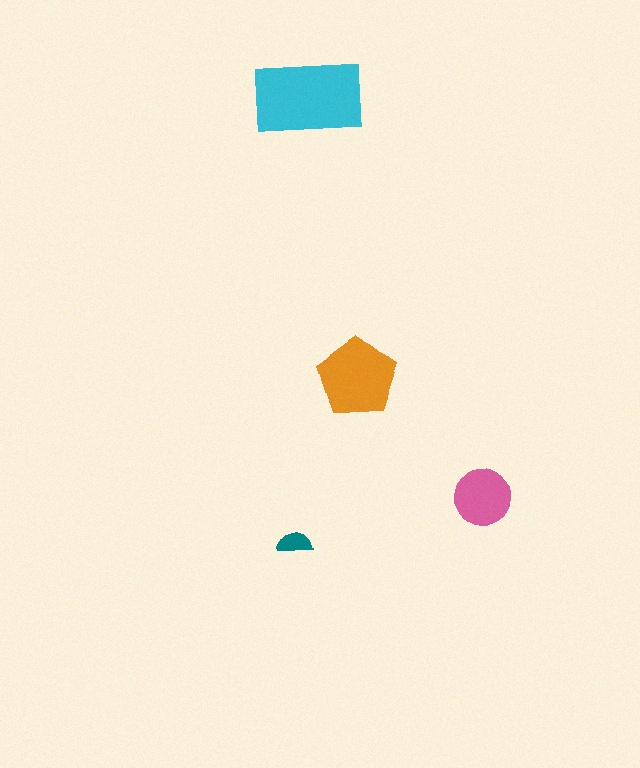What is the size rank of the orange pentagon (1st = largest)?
2nd.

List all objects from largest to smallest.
The cyan rectangle, the orange pentagon, the pink circle, the teal semicircle.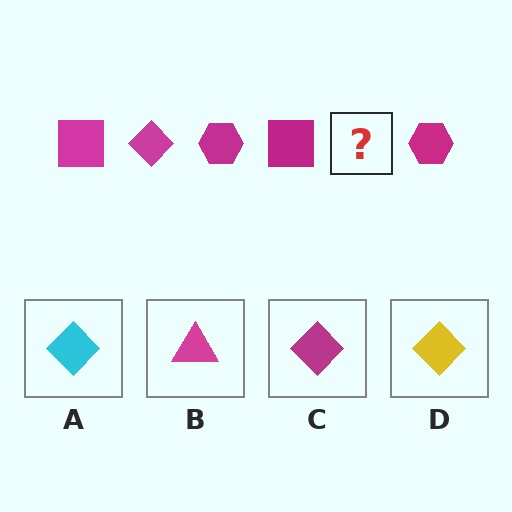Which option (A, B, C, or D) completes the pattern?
C.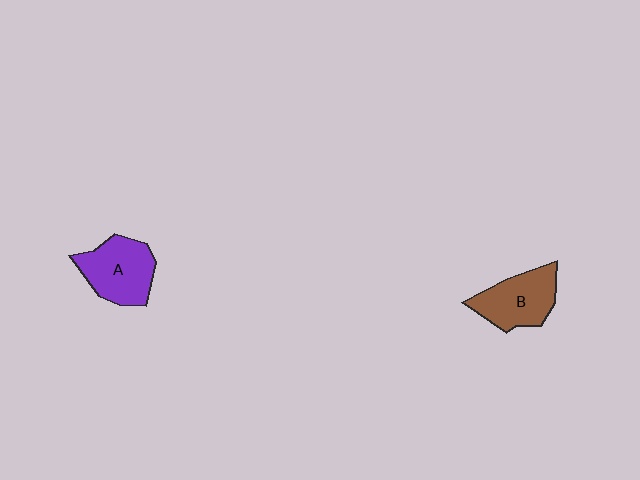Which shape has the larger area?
Shape A (purple).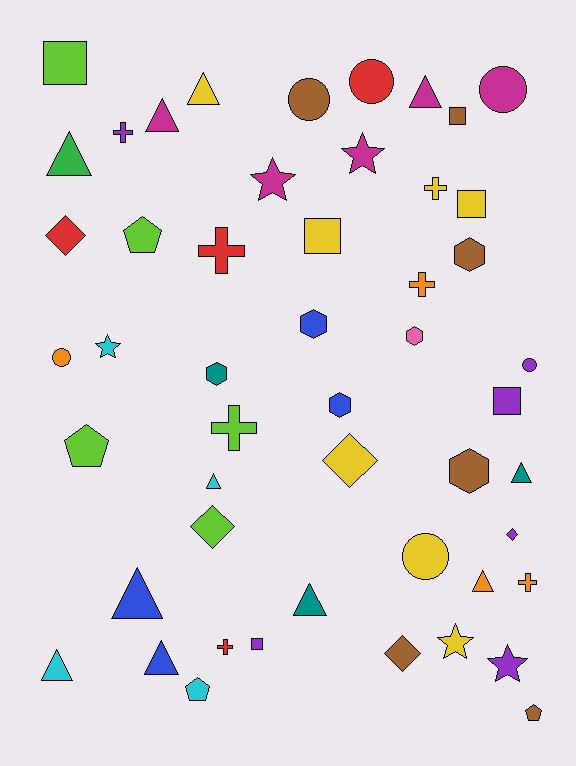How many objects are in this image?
There are 50 objects.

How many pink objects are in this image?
There is 1 pink object.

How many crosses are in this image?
There are 7 crosses.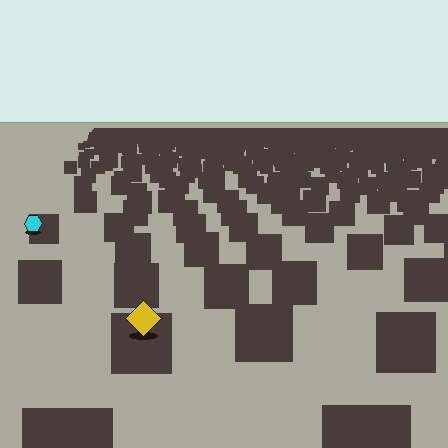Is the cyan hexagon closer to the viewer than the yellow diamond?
No. The yellow diamond is closer — you can tell from the texture gradient: the ground texture is coarser near it.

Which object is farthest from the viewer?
The cyan hexagon is farthest from the viewer. It appears smaller and the ground texture around it is denser.